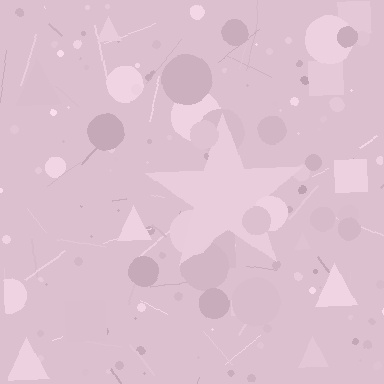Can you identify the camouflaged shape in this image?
The camouflaged shape is a star.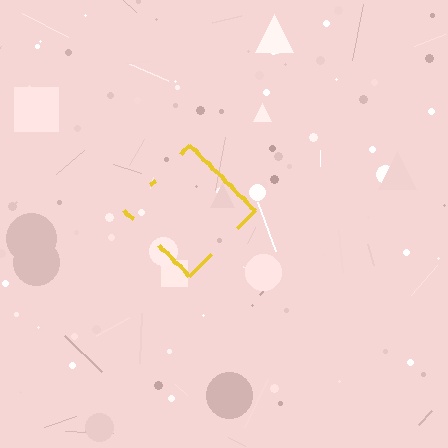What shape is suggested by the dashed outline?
The dashed outline suggests a diamond.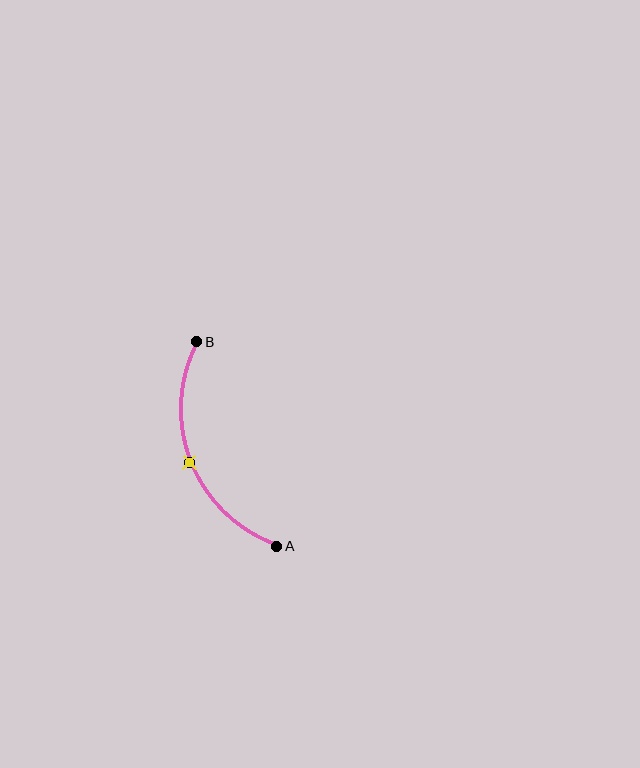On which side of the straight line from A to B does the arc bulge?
The arc bulges to the left of the straight line connecting A and B.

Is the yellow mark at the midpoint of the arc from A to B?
Yes. The yellow mark lies on the arc at equal arc-length from both A and B — it is the arc midpoint.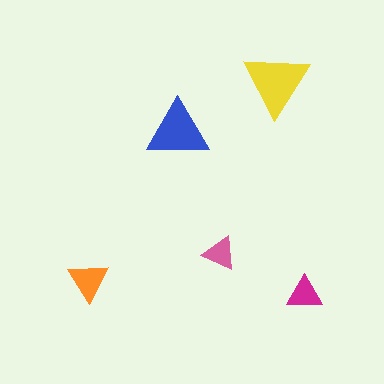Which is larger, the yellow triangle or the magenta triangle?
The yellow one.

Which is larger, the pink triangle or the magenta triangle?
The magenta one.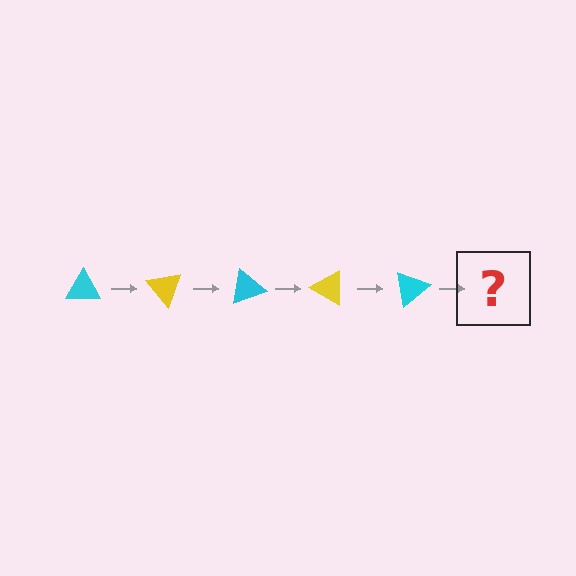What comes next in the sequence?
The next element should be a yellow triangle, rotated 250 degrees from the start.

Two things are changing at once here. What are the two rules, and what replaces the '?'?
The two rules are that it rotates 50 degrees each step and the color cycles through cyan and yellow. The '?' should be a yellow triangle, rotated 250 degrees from the start.